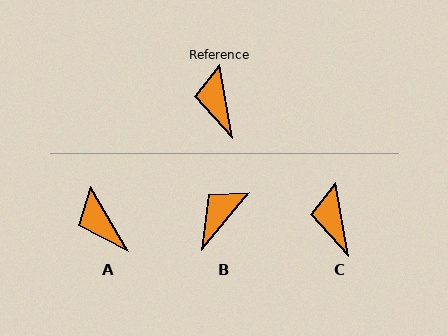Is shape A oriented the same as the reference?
No, it is off by about 21 degrees.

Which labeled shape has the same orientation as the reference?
C.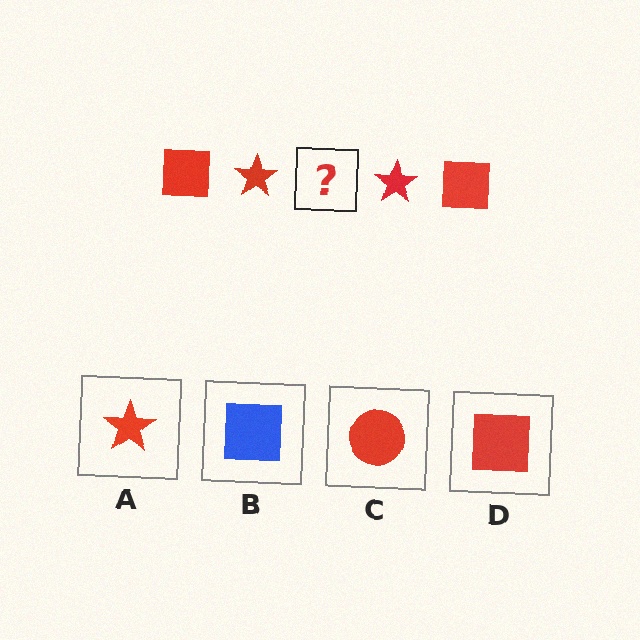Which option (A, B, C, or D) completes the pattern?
D.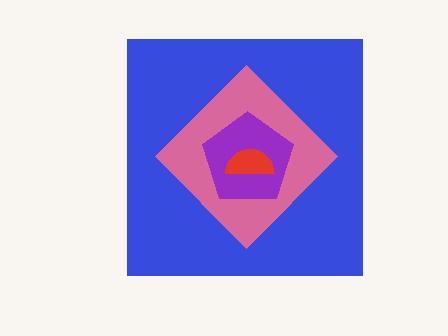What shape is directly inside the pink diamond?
The purple pentagon.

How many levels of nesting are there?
4.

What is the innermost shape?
The red semicircle.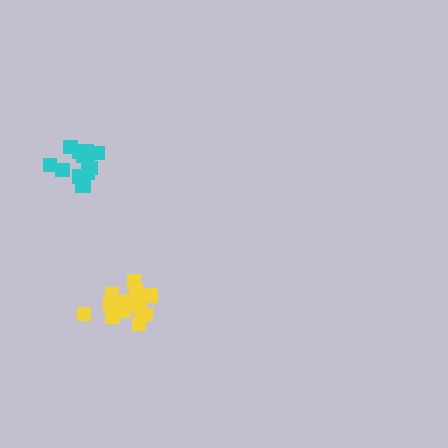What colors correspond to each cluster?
The clusters are colored: cyan, yellow.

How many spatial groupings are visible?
There are 2 spatial groupings.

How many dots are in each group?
Group 1: 13 dots, Group 2: 17 dots (30 total).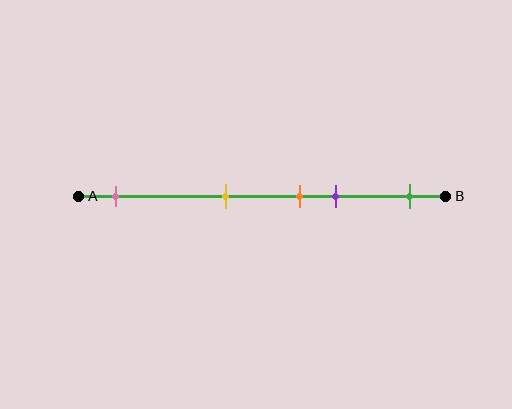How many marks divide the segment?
There are 5 marks dividing the segment.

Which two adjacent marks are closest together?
The orange and purple marks are the closest adjacent pair.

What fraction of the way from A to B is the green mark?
The green mark is approximately 90% (0.9) of the way from A to B.